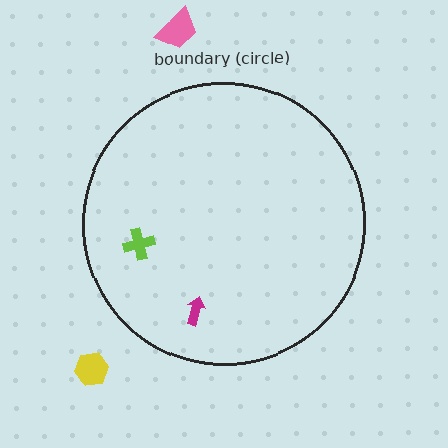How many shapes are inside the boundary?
2 inside, 2 outside.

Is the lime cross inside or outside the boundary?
Inside.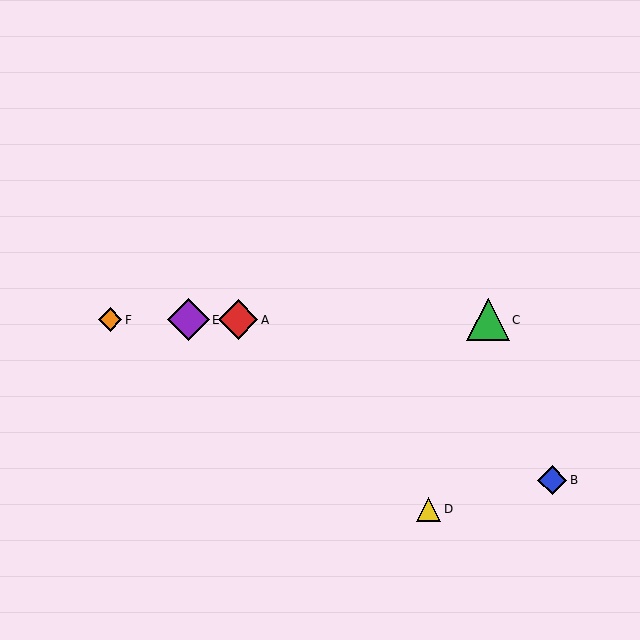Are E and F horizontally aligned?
Yes, both are at y≈320.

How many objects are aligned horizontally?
4 objects (A, C, E, F) are aligned horizontally.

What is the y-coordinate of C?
Object C is at y≈320.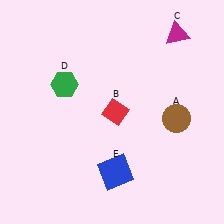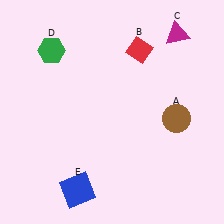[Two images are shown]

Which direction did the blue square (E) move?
The blue square (E) moved left.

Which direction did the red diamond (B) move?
The red diamond (B) moved up.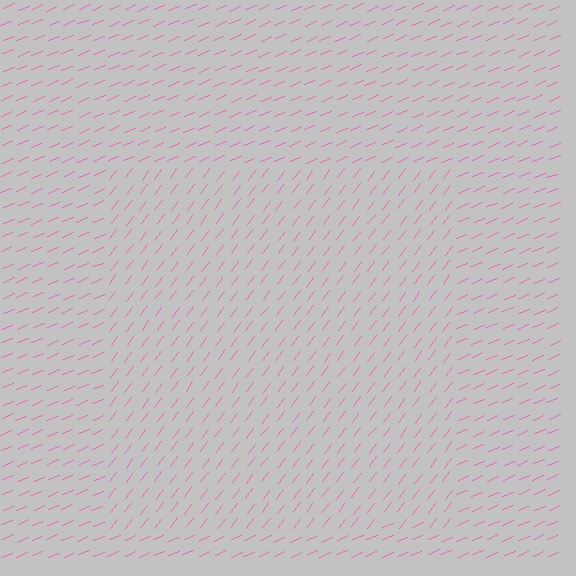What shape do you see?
I see a rectangle.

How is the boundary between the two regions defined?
The boundary is defined purely by a change in line orientation (approximately 30 degrees difference). All lines are the same color and thickness.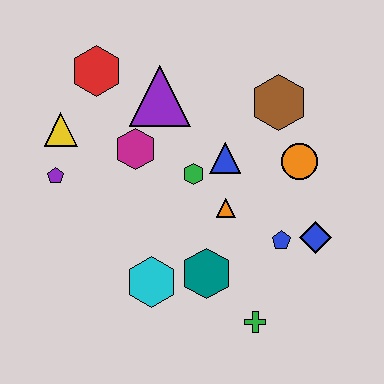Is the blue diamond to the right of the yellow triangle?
Yes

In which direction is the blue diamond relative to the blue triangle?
The blue diamond is to the right of the blue triangle.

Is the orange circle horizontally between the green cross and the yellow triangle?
No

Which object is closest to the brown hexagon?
The orange circle is closest to the brown hexagon.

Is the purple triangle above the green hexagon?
Yes